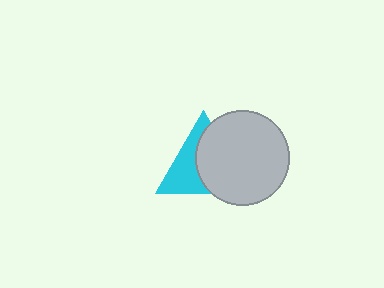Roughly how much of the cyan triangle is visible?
A small part of it is visible (roughly 45%).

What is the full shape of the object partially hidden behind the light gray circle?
The partially hidden object is a cyan triangle.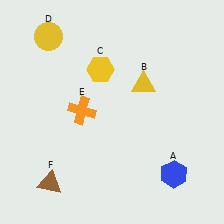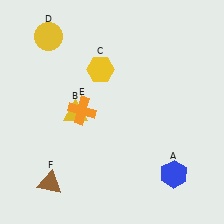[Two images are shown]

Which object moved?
The yellow triangle (B) moved left.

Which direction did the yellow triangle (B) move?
The yellow triangle (B) moved left.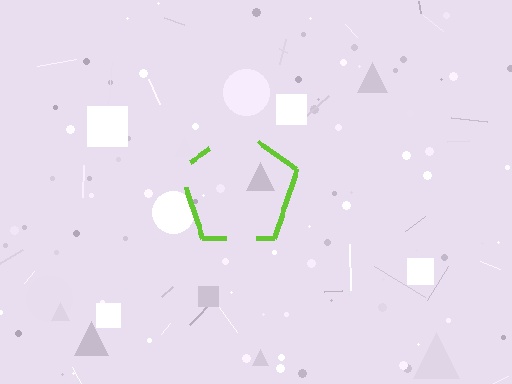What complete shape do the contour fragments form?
The contour fragments form a pentagon.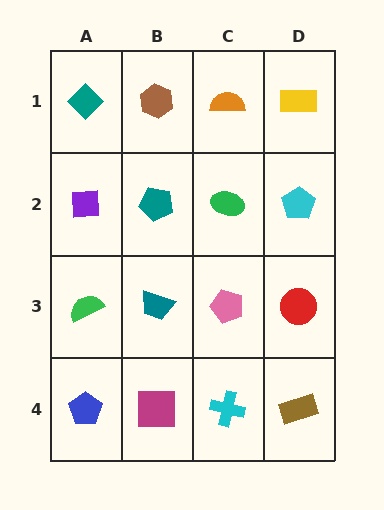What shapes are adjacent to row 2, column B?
A brown hexagon (row 1, column B), a teal trapezoid (row 3, column B), a purple square (row 2, column A), a green ellipse (row 2, column C).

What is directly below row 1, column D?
A cyan pentagon.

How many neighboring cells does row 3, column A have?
3.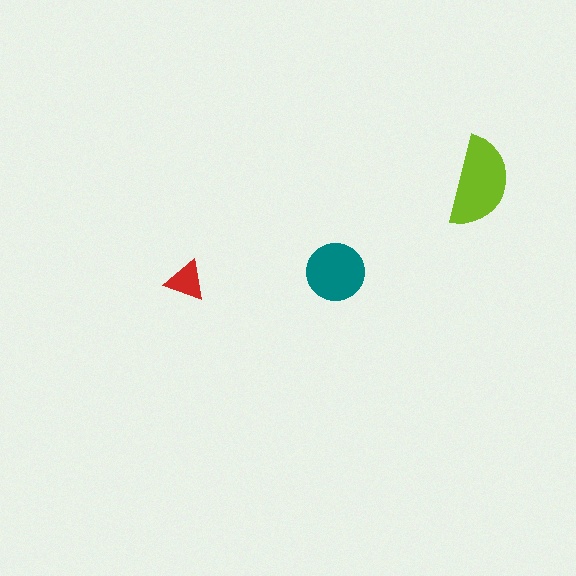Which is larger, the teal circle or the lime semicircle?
The lime semicircle.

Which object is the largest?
The lime semicircle.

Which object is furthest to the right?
The lime semicircle is rightmost.